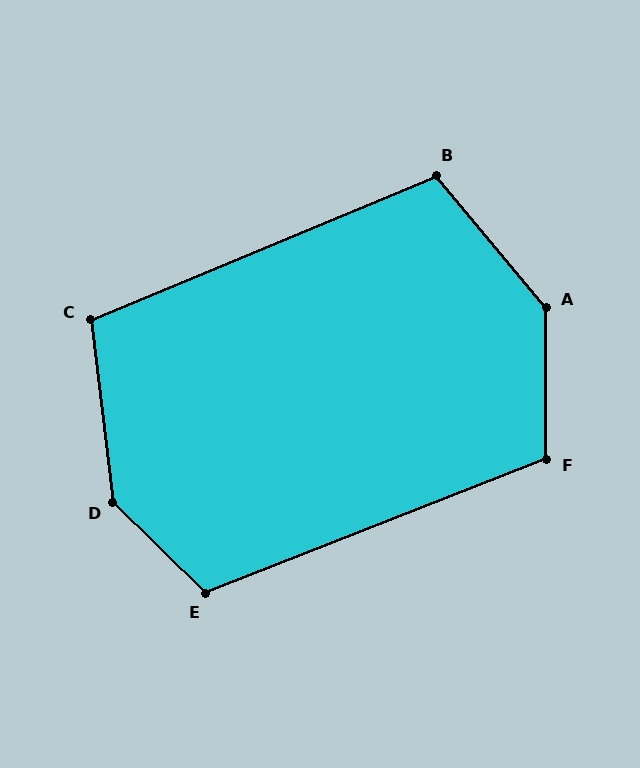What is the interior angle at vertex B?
Approximately 107 degrees (obtuse).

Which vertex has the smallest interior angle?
C, at approximately 106 degrees.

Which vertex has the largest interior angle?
D, at approximately 141 degrees.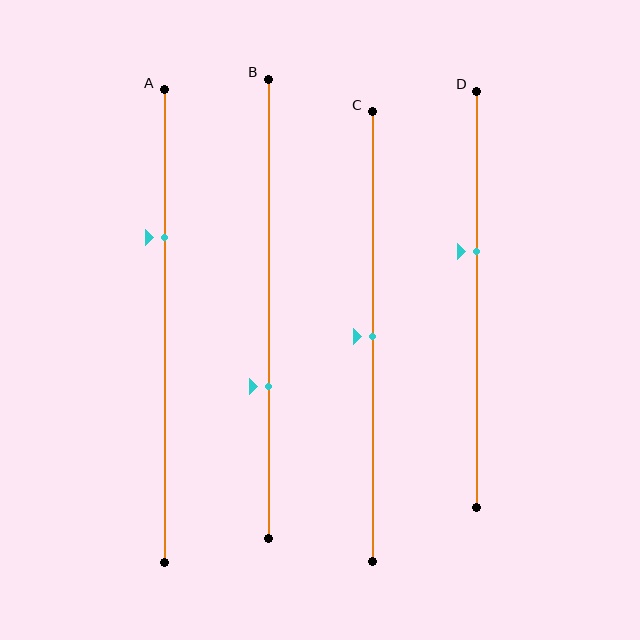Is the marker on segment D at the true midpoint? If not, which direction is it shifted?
No, the marker on segment D is shifted upward by about 11% of the segment length.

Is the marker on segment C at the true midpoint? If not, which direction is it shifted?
Yes, the marker on segment C is at the true midpoint.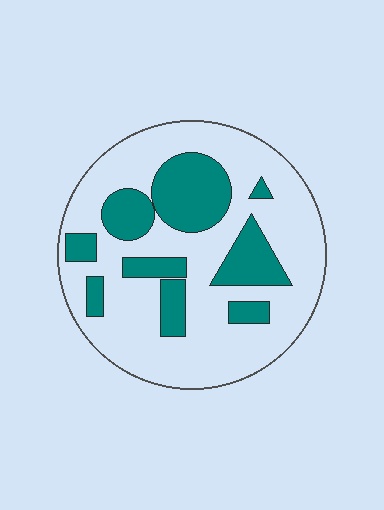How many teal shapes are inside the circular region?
9.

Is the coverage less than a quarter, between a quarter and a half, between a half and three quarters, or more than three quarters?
Between a quarter and a half.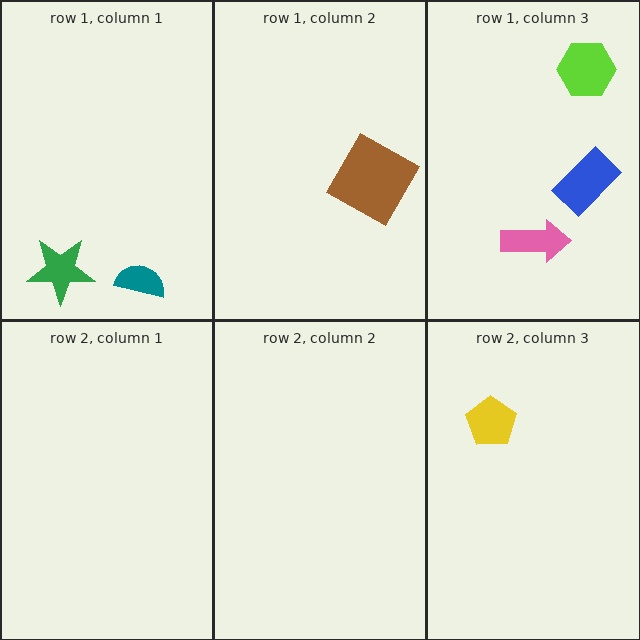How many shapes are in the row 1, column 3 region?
3.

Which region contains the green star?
The row 1, column 1 region.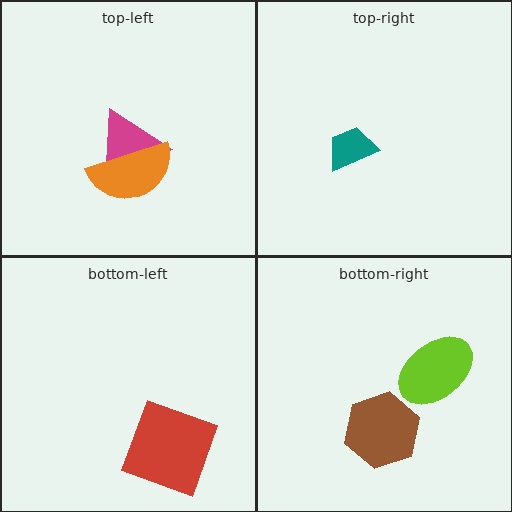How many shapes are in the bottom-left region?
1.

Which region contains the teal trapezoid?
The top-right region.